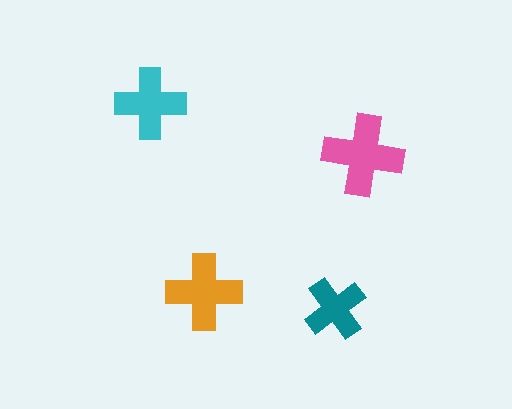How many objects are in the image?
There are 4 objects in the image.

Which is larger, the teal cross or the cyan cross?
The cyan one.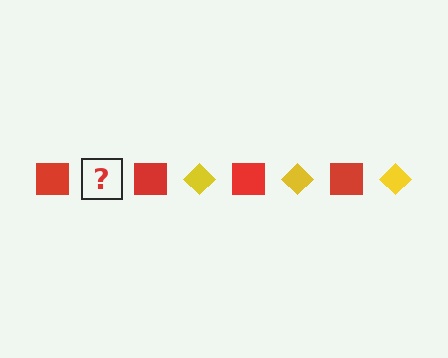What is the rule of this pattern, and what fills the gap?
The rule is that the pattern alternates between red square and yellow diamond. The gap should be filled with a yellow diamond.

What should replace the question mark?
The question mark should be replaced with a yellow diamond.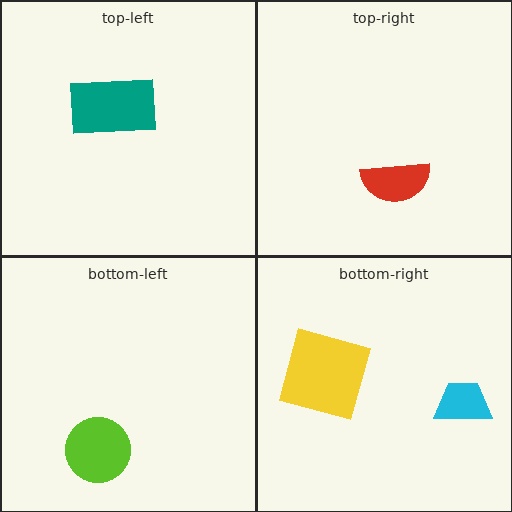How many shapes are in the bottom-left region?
1.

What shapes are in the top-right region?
The red semicircle.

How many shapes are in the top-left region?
1.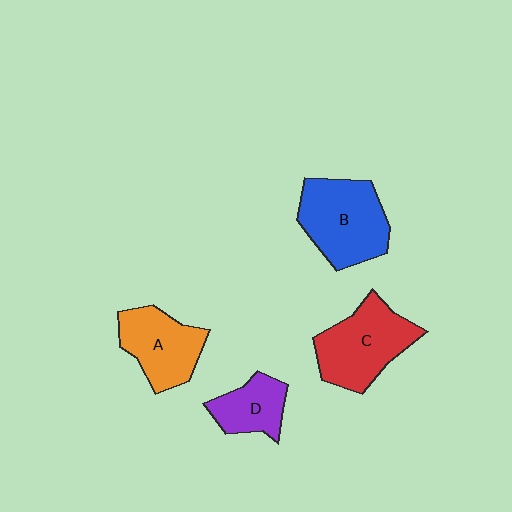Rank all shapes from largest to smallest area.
From largest to smallest: B (blue), C (red), A (orange), D (purple).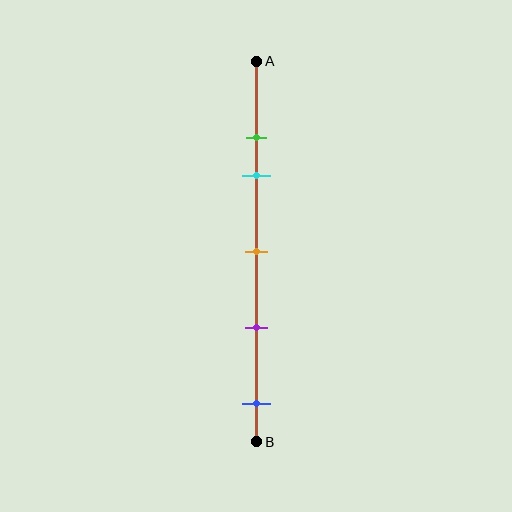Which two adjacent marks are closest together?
The green and cyan marks are the closest adjacent pair.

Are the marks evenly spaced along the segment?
No, the marks are not evenly spaced.